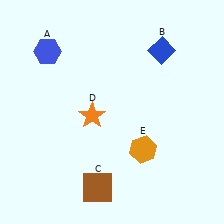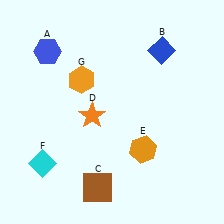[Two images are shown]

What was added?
A cyan diamond (F), an orange hexagon (G) were added in Image 2.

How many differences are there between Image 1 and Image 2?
There are 2 differences between the two images.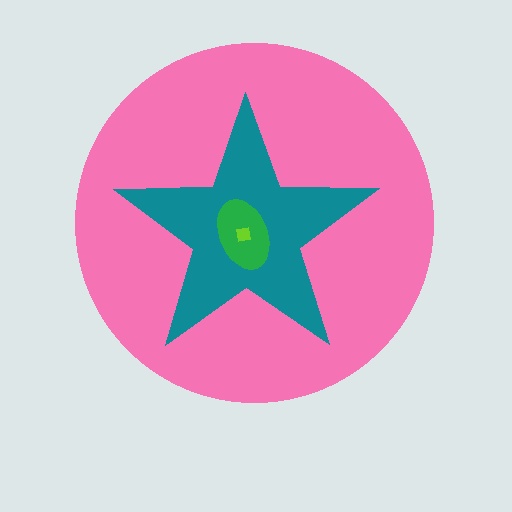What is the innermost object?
The lime square.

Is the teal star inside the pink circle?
Yes.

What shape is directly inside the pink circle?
The teal star.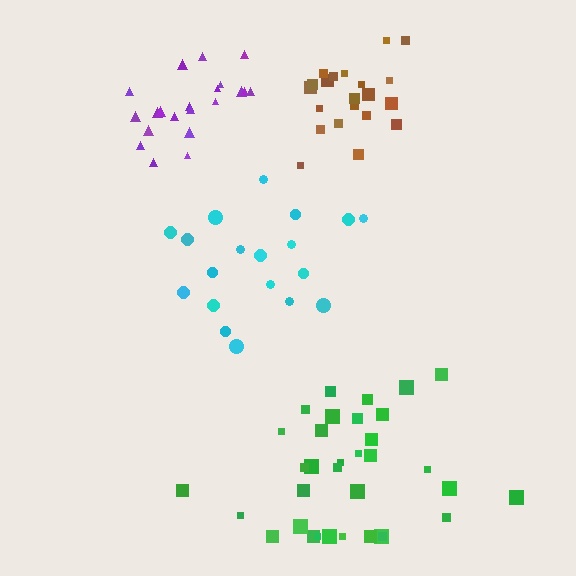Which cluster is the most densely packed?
Brown.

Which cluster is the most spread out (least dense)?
Cyan.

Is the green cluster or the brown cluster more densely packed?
Brown.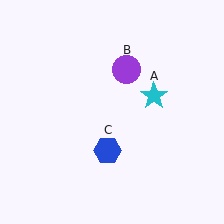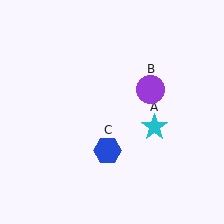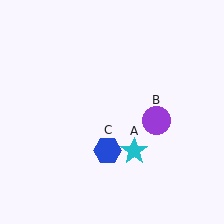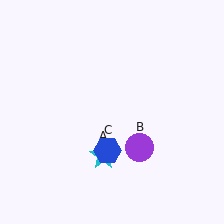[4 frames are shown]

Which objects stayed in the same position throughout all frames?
Blue hexagon (object C) remained stationary.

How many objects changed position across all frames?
2 objects changed position: cyan star (object A), purple circle (object B).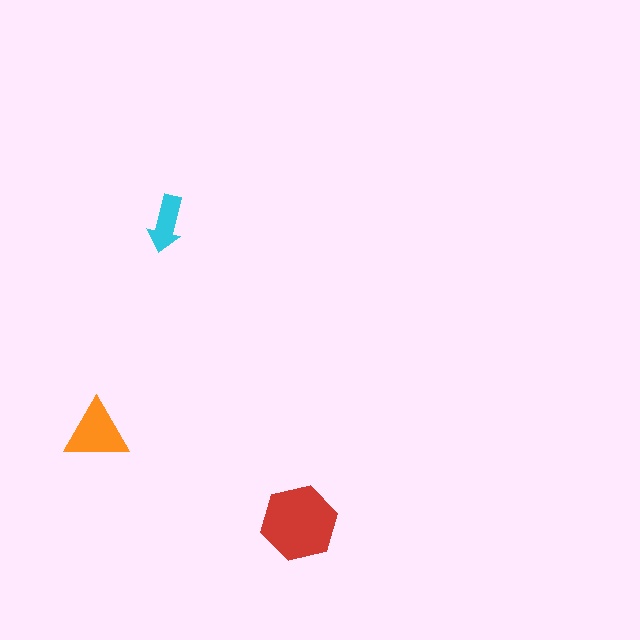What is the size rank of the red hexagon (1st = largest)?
1st.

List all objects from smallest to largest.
The cyan arrow, the orange triangle, the red hexagon.